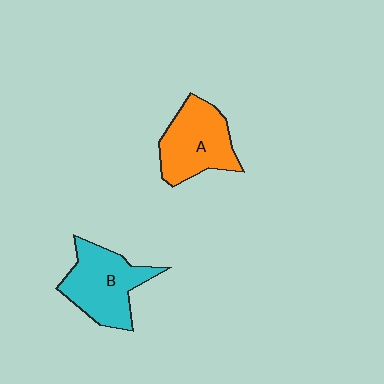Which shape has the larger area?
Shape B (cyan).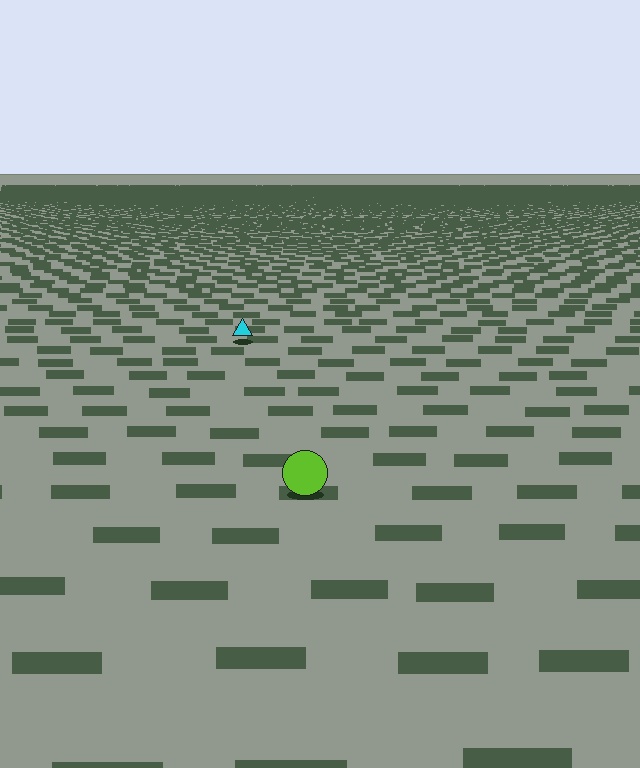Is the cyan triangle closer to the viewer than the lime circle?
No. The lime circle is closer — you can tell from the texture gradient: the ground texture is coarser near it.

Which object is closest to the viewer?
The lime circle is closest. The texture marks near it are larger and more spread out.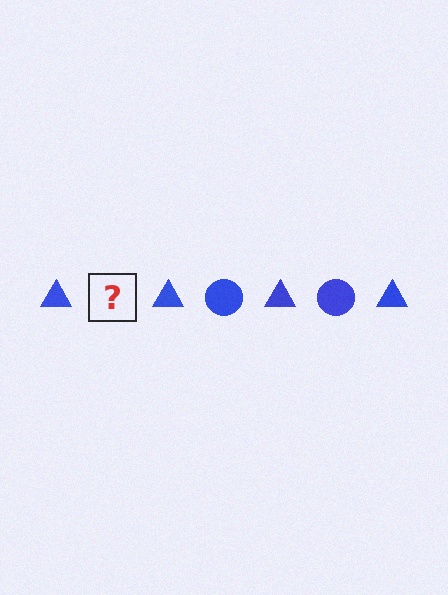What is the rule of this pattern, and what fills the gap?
The rule is that the pattern cycles through triangle, circle shapes in blue. The gap should be filled with a blue circle.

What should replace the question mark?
The question mark should be replaced with a blue circle.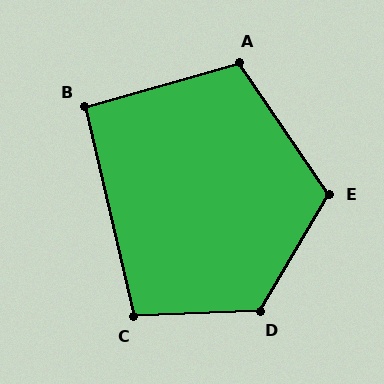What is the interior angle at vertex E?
Approximately 115 degrees (obtuse).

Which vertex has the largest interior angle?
D, at approximately 123 degrees.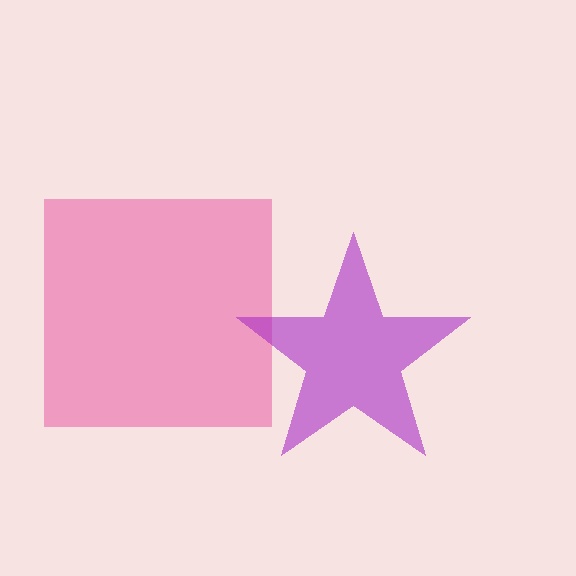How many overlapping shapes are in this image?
There are 2 overlapping shapes in the image.